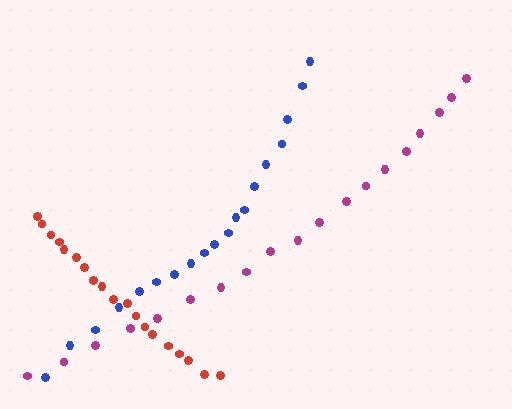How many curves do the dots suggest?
There are 3 distinct paths.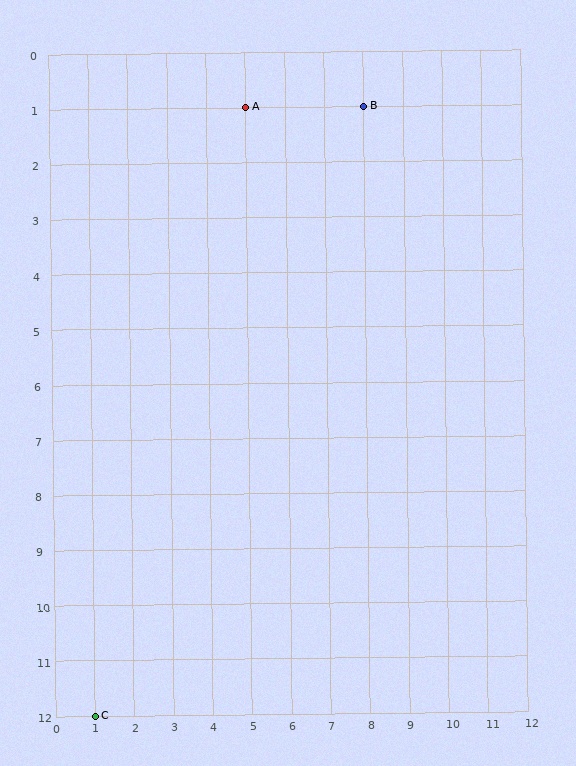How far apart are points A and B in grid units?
Points A and B are 3 columns apart.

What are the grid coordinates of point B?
Point B is at grid coordinates (8, 1).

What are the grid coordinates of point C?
Point C is at grid coordinates (1, 12).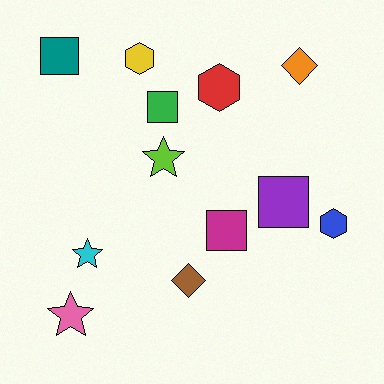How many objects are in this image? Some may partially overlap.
There are 12 objects.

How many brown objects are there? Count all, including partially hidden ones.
There is 1 brown object.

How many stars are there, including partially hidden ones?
There are 3 stars.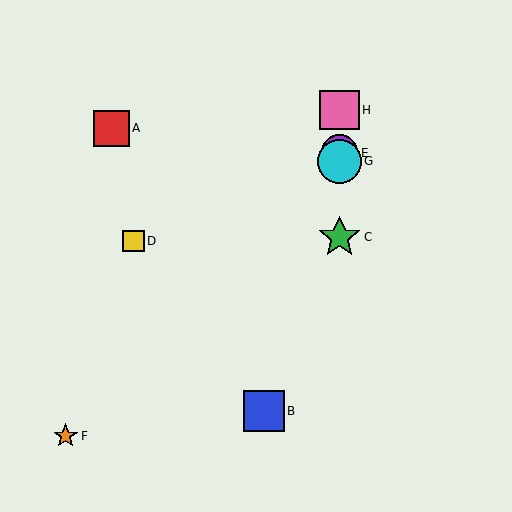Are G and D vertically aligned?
No, G is at x≈339 and D is at x≈133.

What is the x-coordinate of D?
Object D is at x≈133.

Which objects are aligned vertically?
Objects C, E, G, H are aligned vertically.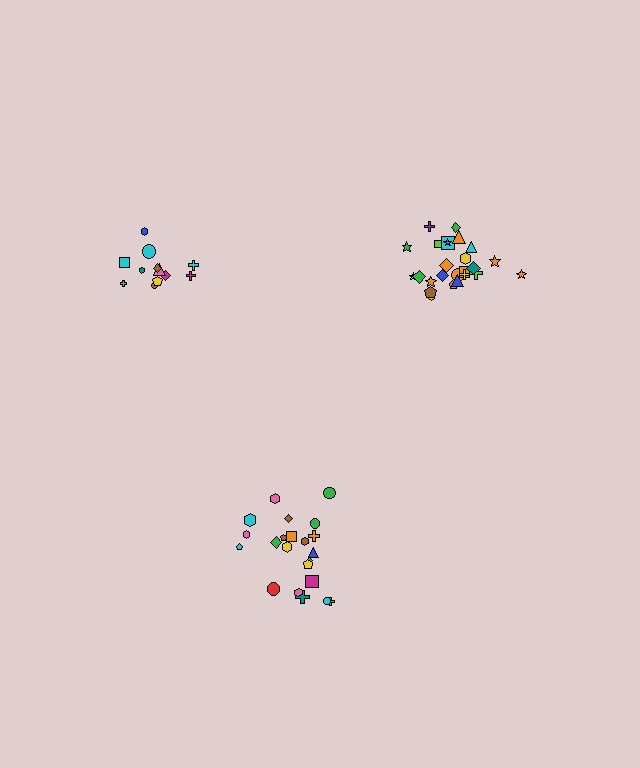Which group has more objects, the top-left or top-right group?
The top-right group.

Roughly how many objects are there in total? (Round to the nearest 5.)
Roughly 60 objects in total.